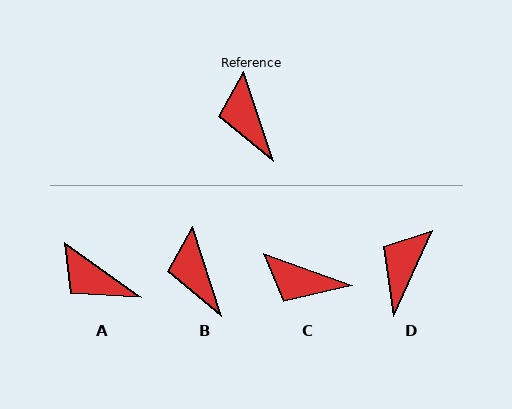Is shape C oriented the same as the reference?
No, it is off by about 52 degrees.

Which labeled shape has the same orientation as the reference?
B.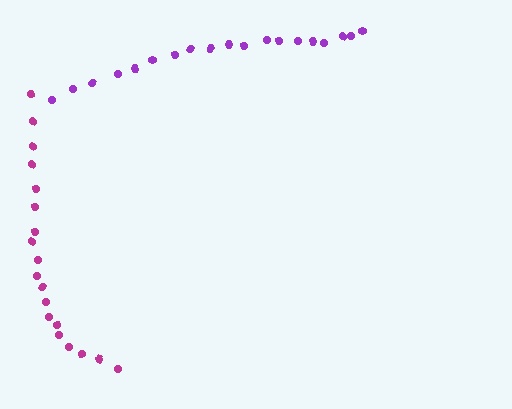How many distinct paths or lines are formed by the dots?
There are 2 distinct paths.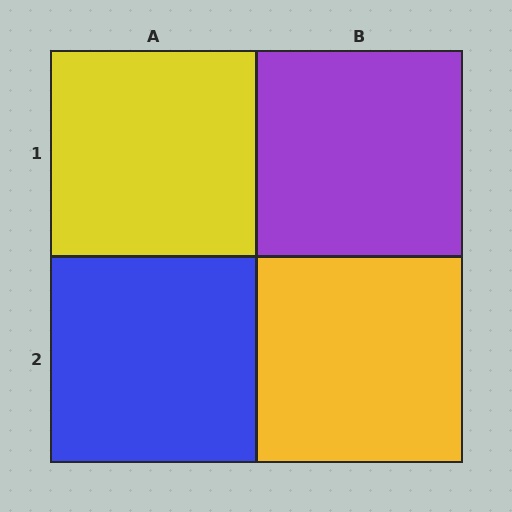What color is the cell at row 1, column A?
Yellow.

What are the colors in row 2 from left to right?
Blue, yellow.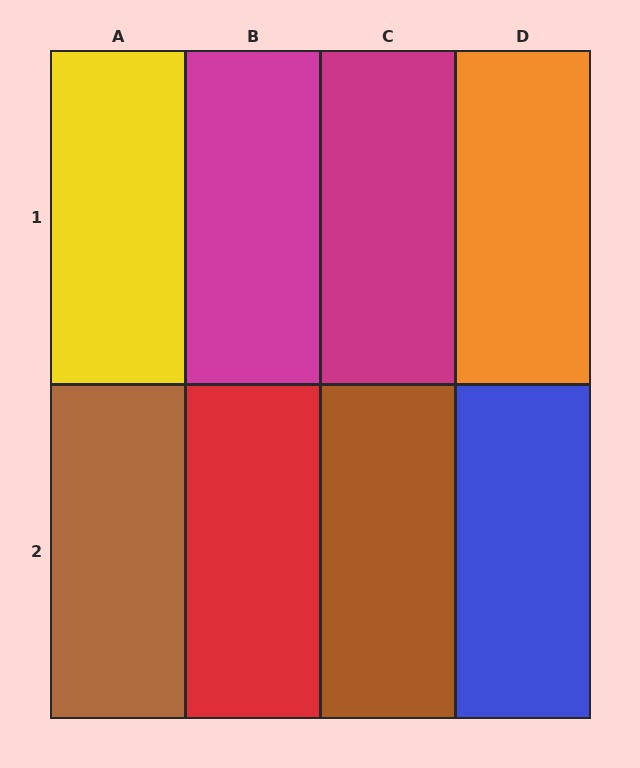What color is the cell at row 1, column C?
Magenta.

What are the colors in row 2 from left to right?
Brown, red, brown, blue.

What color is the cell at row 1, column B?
Magenta.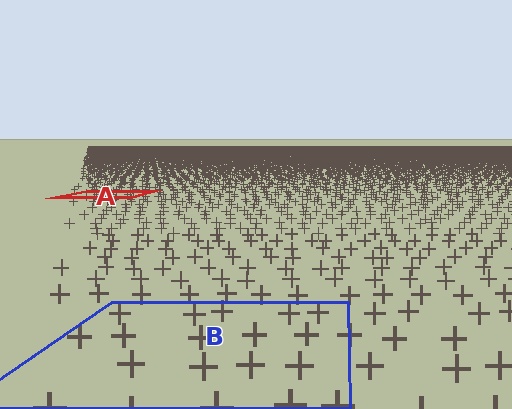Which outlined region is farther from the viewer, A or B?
Region A is farther from the viewer — the texture elements inside it appear smaller and more densely packed.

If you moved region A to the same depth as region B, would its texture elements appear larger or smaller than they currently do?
They would appear larger. At a closer depth, the same texture elements are projected at a bigger on-screen size.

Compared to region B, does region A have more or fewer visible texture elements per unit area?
Region A has more texture elements per unit area — they are packed more densely because it is farther away.